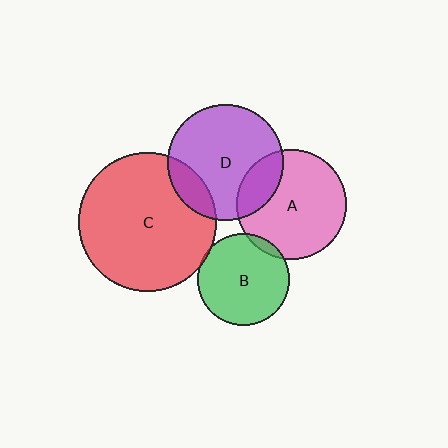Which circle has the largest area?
Circle C (red).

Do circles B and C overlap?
Yes.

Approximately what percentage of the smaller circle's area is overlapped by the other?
Approximately 5%.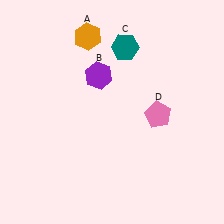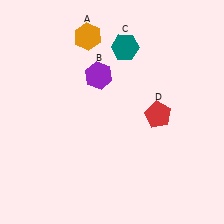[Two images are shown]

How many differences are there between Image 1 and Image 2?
There is 1 difference between the two images.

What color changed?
The pentagon (D) changed from pink in Image 1 to red in Image 2.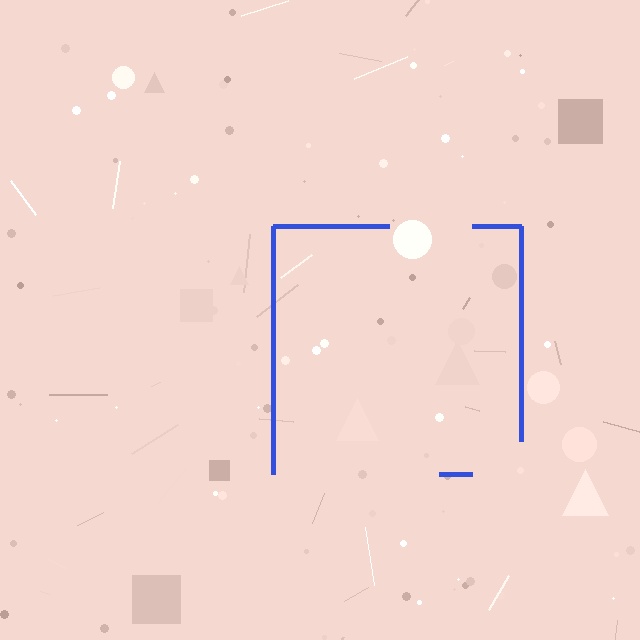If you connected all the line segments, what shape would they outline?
They would outline a square.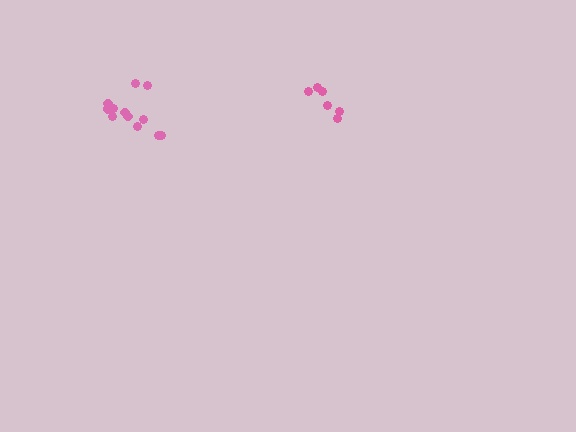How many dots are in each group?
Group 1: 6 dots, Group 2: 12 dots (18 total).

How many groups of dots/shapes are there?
There are 2 groups.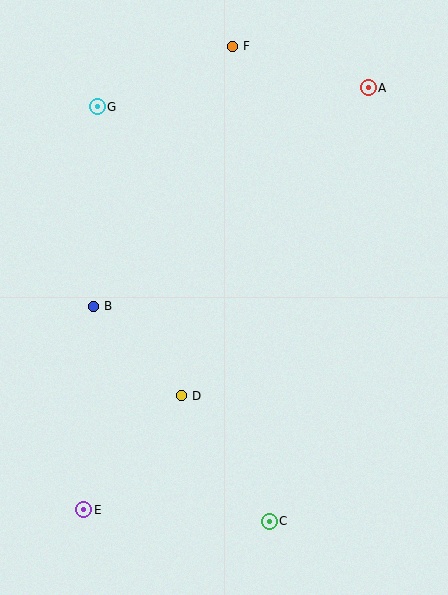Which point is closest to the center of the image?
Point D at (182, 396) is closest to the center.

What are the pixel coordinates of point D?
Point D is at (182, 396).